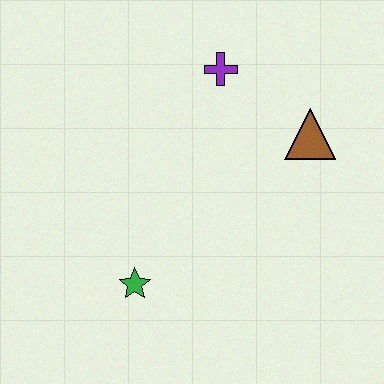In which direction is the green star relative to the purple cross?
The green star is below the purple cross.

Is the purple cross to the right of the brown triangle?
No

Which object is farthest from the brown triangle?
The green star is farthest from the brown triangle.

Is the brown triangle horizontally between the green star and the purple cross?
No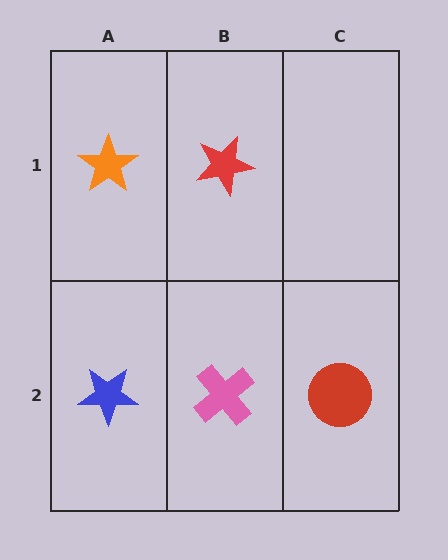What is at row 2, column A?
A blue star.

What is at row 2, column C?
A red circle.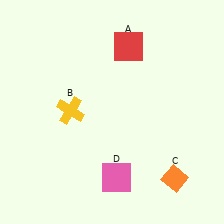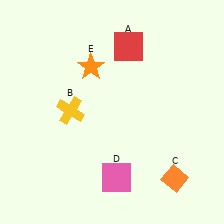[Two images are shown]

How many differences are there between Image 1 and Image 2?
There is 1 difference between the two images.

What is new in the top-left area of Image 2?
An orange star (E) was added in the top-left area of Image 2.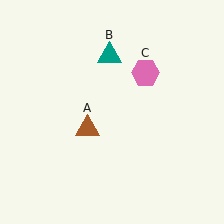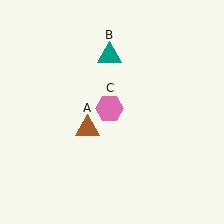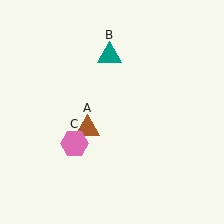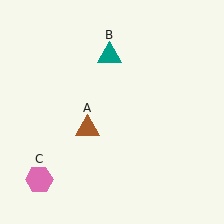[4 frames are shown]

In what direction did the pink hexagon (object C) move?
The pink hexagon (object C) moved down and to the left.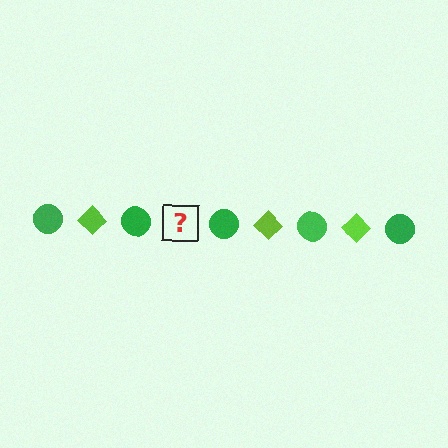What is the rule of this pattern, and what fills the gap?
The rule is that the pattern alternates between green circle and lime diamond. The gap should be filled with a lime diamond.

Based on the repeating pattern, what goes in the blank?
The blank should be a lime diamond.